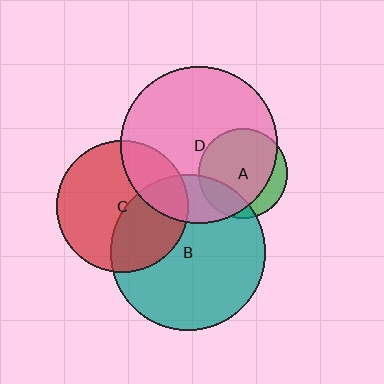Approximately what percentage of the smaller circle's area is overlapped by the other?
Approximately 20%.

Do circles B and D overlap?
Yes.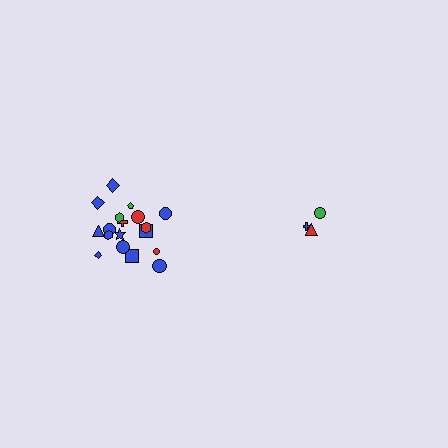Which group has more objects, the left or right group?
The left group.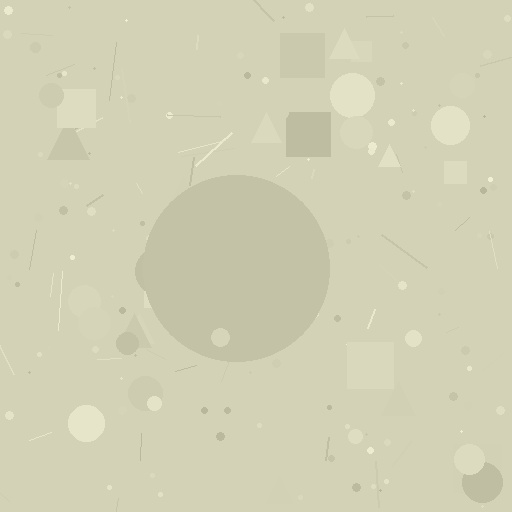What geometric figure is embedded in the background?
A circle is embedded in the background.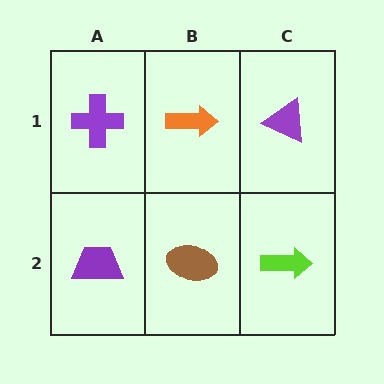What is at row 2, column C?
A lime arrow.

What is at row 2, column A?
A purple trapezoid.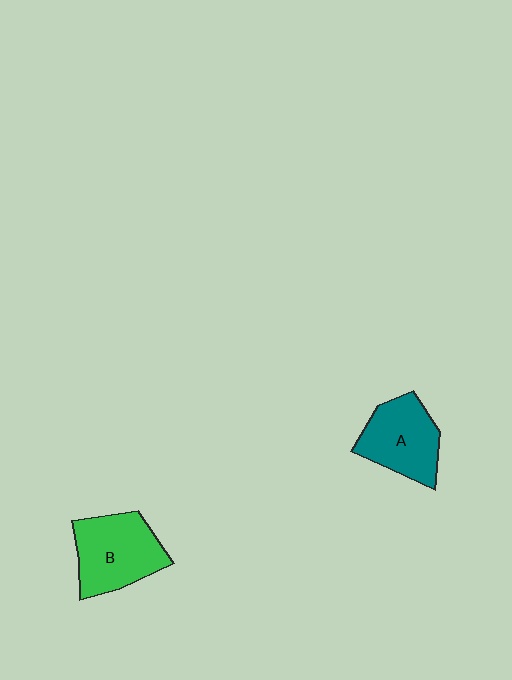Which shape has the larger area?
Shape B (green).